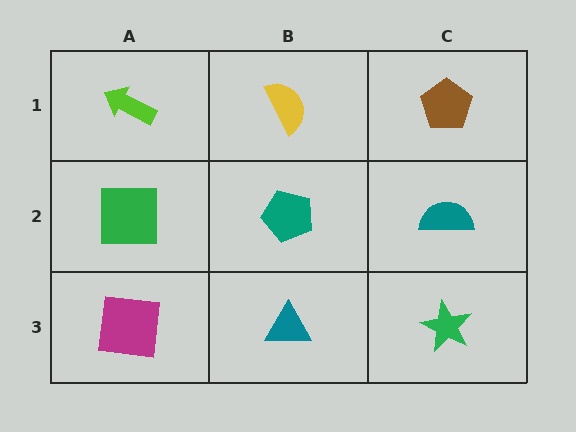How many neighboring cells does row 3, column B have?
3.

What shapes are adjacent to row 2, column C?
A brown pentagon (row 1, column C), a green star (row 3, column C), a teal pentagon (row 2, column B).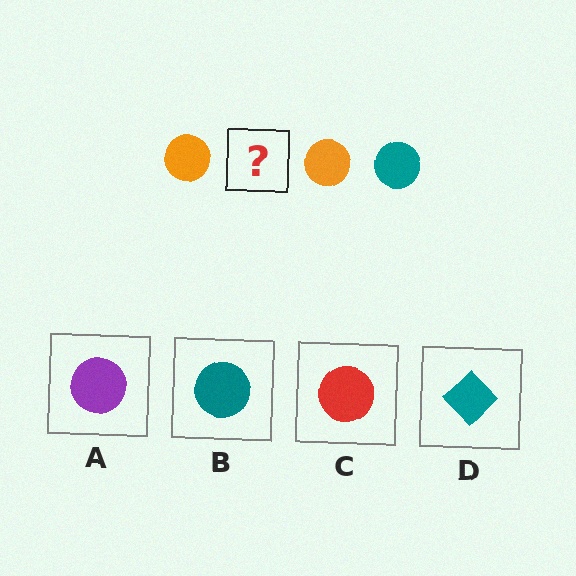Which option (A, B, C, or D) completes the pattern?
B.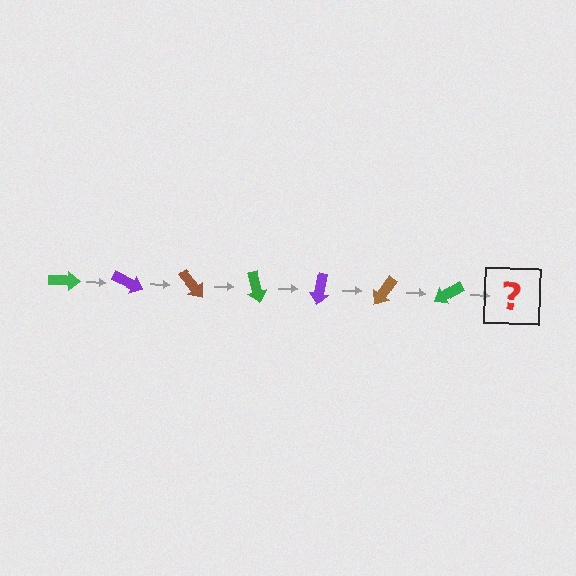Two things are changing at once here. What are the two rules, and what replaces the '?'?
The two rules are that it rotates 25 degrees each step and the color cycles through green, purple, and brown. The '?' should be a purple arrow, rotated 175 degrees from the start.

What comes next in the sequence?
The next element should be a purple arrow, rotated 175 degrees from the start.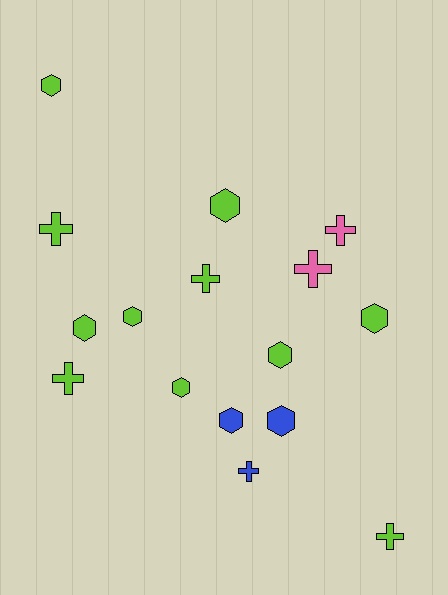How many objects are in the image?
There are 16 objects.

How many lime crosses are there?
There are 4 lime crosses.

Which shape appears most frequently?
Hexagon, with 9 objects.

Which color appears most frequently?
Lime, with 11 objects.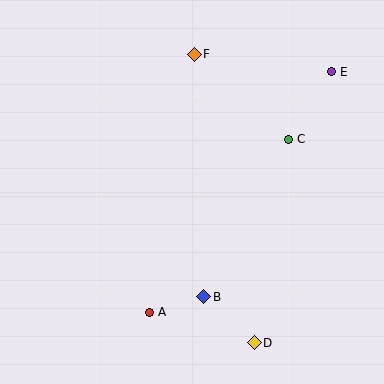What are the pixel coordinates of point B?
Point B is at (204, 297).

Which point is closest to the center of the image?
Point B at (204, 297) is closest to the center.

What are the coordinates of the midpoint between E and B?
The midpoint between E and B is at (267, 184).